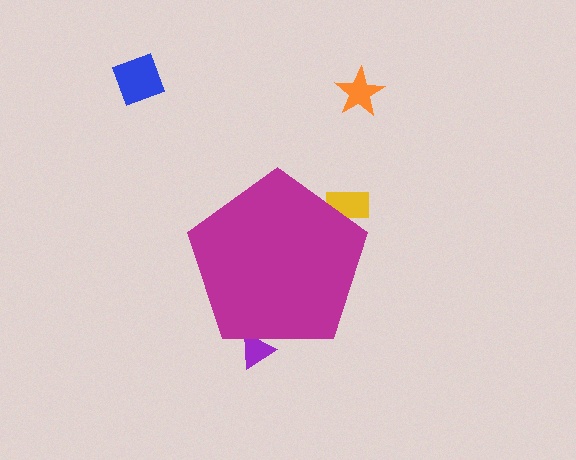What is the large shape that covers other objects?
A magenta pentagon.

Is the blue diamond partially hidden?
No, the blue diamond is fully visible.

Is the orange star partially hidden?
No, the orange star is fully visible.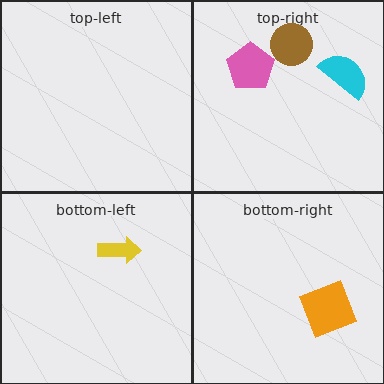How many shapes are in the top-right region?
3.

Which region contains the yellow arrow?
The bottom-left region.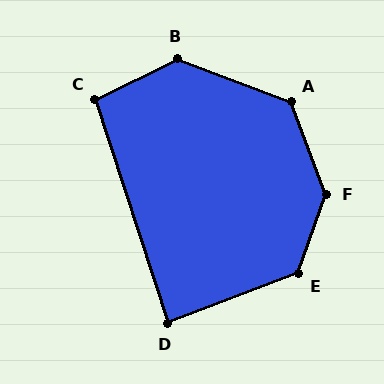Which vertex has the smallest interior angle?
D, at approximately 87 degrees.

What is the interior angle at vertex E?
Approximately 130 degrees (obtuse).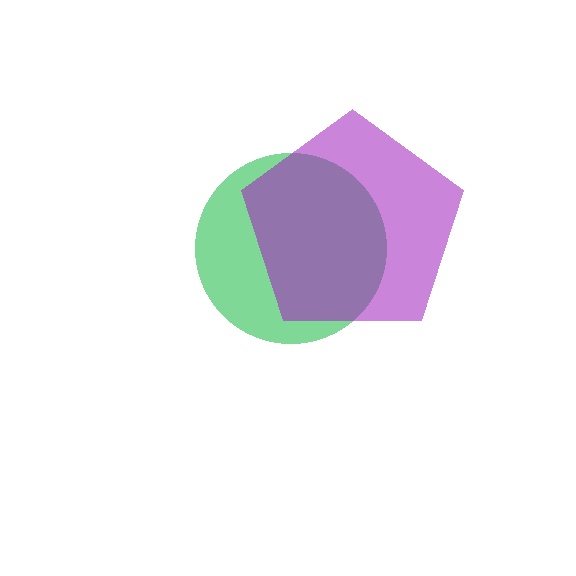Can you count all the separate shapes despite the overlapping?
Yes, there are 2 separate shapes.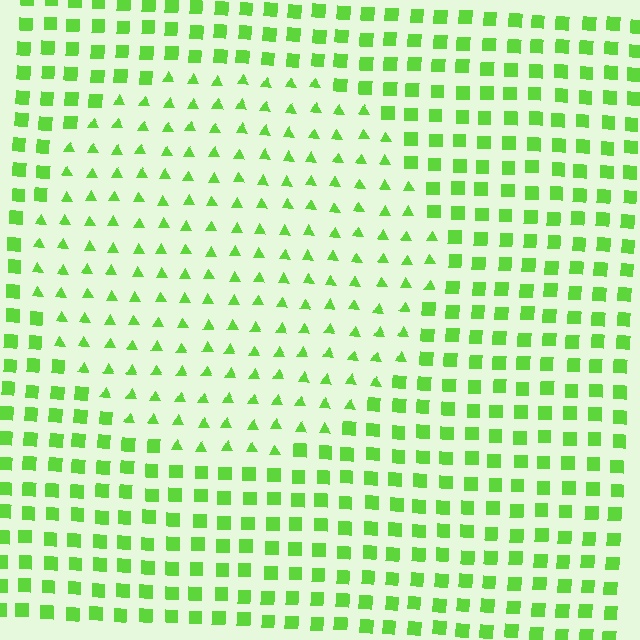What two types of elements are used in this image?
The image uses triangles inside the circle region and squares outside it.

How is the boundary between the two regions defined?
The boundary is defined by a change in element shape: triangles inside vs. squares outside. All elements share the same color and spacing.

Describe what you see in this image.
The image is filled with small lime elements arranged in a uniform grid. A circle-shaped region contains triangles, while the surrounding area contains squares. The boundary is defined purely by the change in element shape.